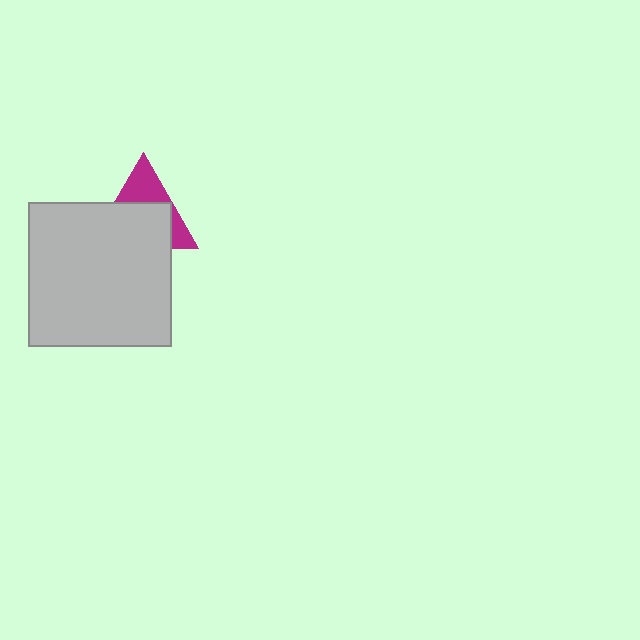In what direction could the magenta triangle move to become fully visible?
The magenta triangle could move up. That would shift it out from behind the light gray square entirely.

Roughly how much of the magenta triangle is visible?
A small part of it is visible (roughly 38%).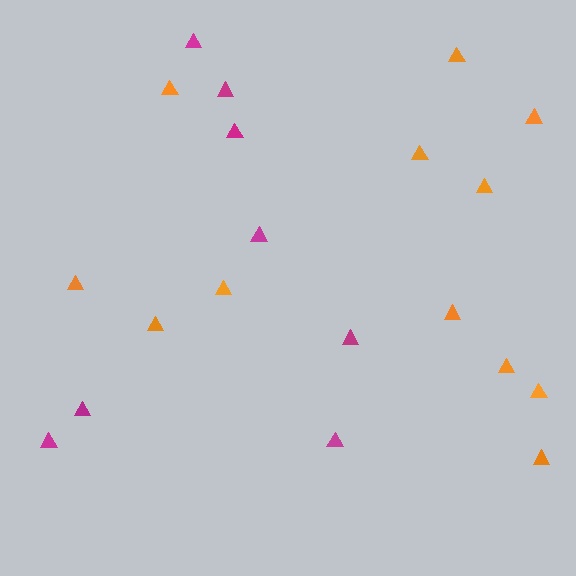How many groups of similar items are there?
There are 2 groups: one group of magenta triangles (8) and one group of orange triangles (12).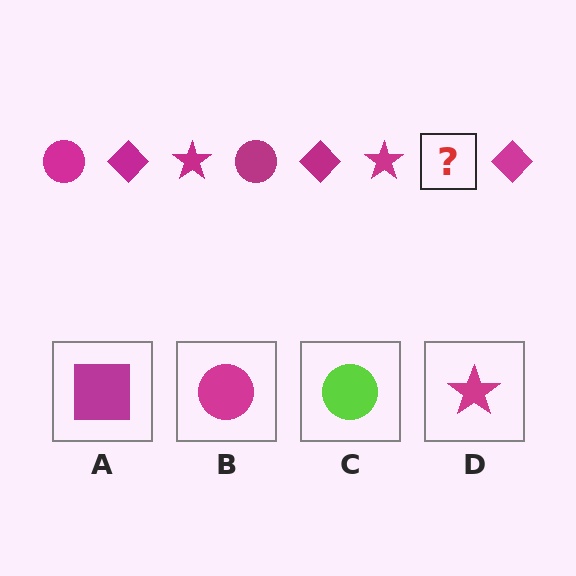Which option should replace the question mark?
Option B.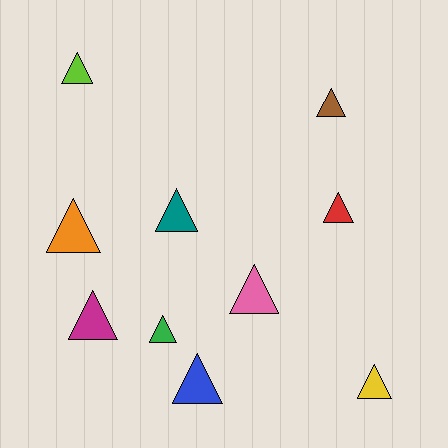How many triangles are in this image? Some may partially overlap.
There are 10 triangles.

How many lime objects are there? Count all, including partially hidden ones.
There is 1 lime object.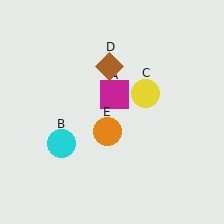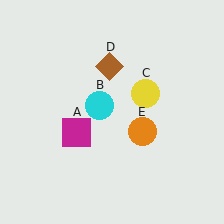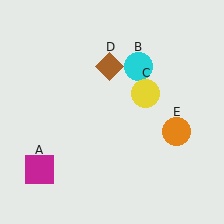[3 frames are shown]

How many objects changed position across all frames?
3 objects changed position: magenta square (object A), cyan circle (object B), orange circle (object E).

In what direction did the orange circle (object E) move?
The orange circle (object E) moved right.